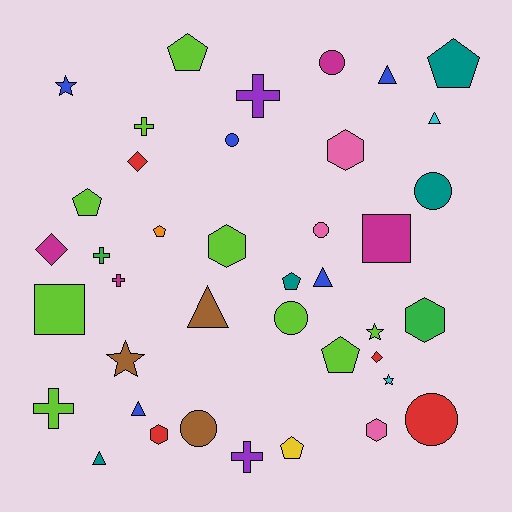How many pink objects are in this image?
There are 3 pink objects.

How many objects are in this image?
There are 40 objects.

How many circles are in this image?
There are 7 circles.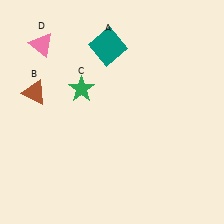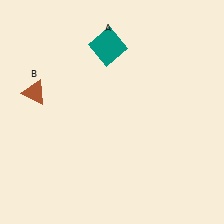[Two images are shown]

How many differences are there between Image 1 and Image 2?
There are 2 differences between the two images.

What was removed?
The pink triangle (D), the green star (C) were removed in Image 2.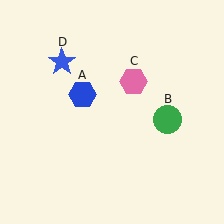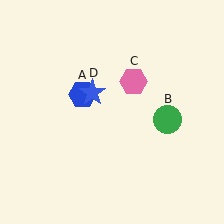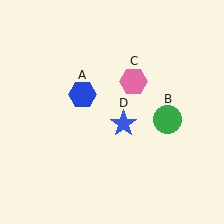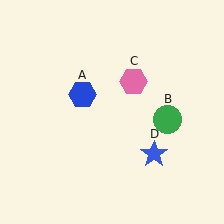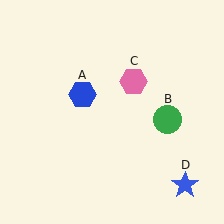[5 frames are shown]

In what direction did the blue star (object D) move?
The blue star (object D) moved down and to the right.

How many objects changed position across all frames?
1 object changed position: blue star (object D).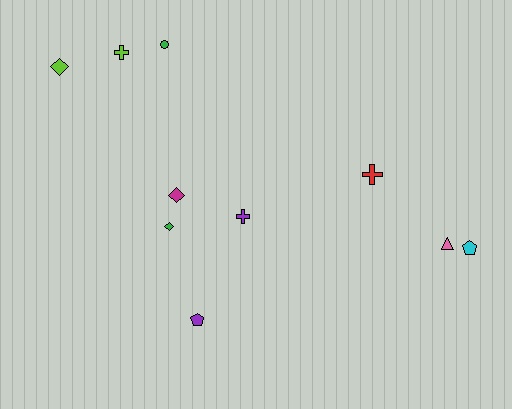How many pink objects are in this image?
There is 1 pink object.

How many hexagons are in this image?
There are no hexagons.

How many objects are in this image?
There are 10 objects.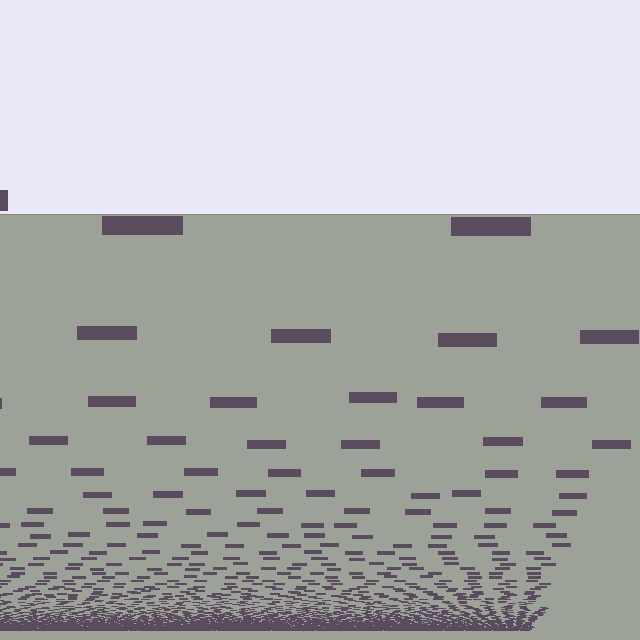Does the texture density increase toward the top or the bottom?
Density increases toward the bottom.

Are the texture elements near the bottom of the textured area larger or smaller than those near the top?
Smaller. The gradient is inverted — elements near the bottom are smaller and denser.